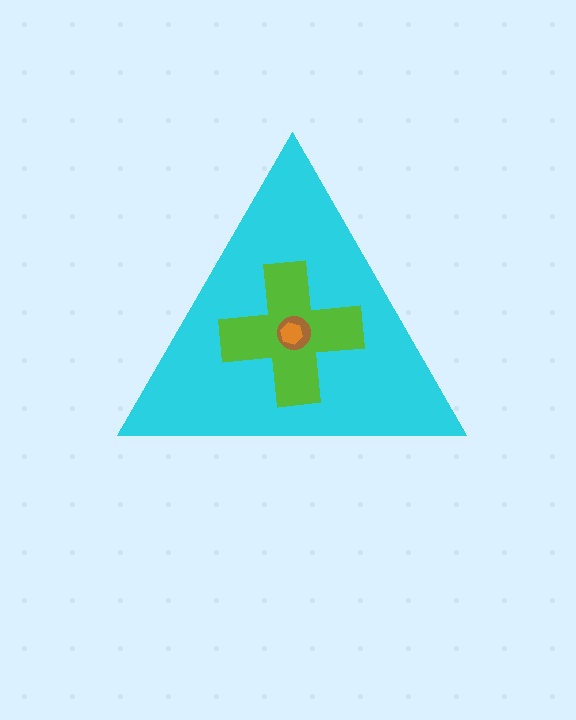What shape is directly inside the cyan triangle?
The lime cross.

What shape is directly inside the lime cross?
The brown circle.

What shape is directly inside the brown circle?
The orange hexagon.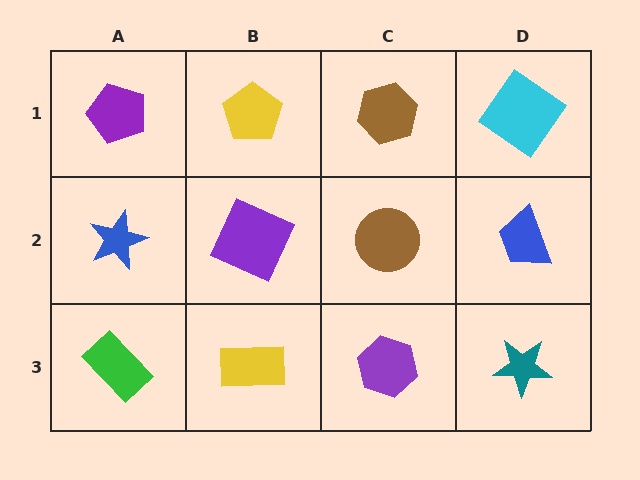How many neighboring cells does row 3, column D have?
2.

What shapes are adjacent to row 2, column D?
A cyan diamond (row 1, column D), a teal star (row 3, column D), a brown circle (row 2, column C).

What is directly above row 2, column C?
A brown hexagon.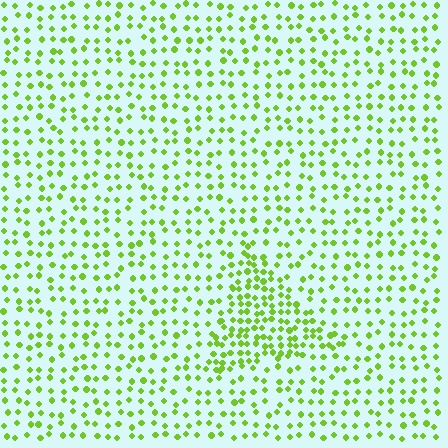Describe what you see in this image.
The image contains small lime elements arranged at two different densities. A triangle-shaped region is visible where the elements are more densely packed than the surrounding area.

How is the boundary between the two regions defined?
The boundary is defined by a change in element density (approximately 1.9x ratio). All elements are the same color, size, and shape.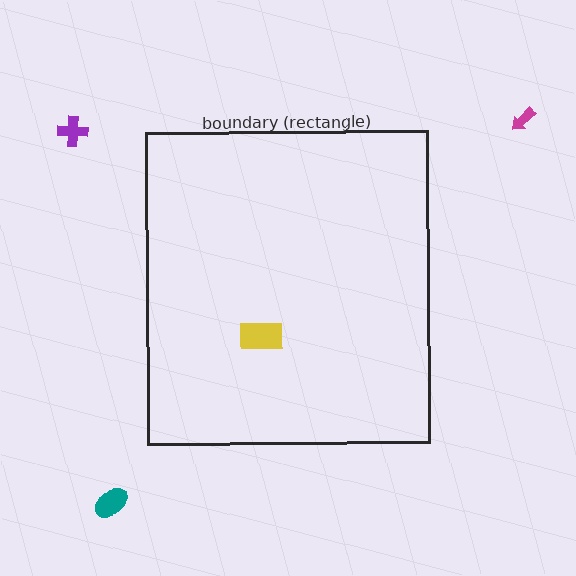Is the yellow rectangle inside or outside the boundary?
Inside.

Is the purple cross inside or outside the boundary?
Outside.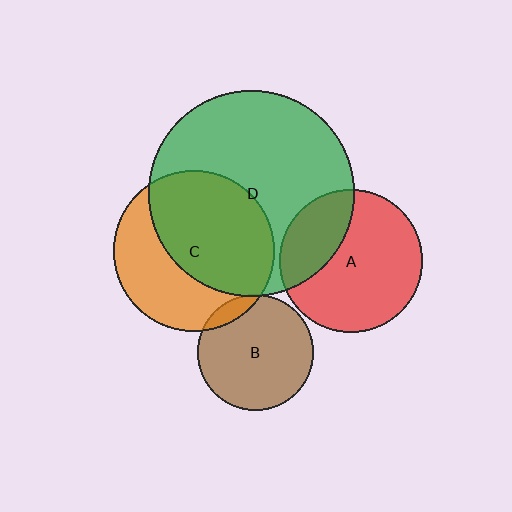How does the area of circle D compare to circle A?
Approximately 2.1 times.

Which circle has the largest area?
Circle D (green).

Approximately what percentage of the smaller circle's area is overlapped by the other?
Approximately 30%.